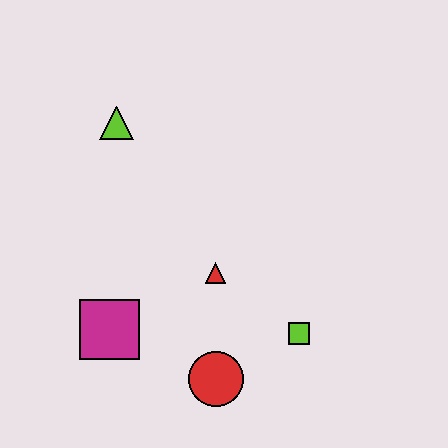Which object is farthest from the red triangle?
The lime triangle is farthest from the red triangle.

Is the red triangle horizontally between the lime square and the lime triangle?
Yes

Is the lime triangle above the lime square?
Yes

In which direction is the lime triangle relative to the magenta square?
The lime triangle is above the magenta square.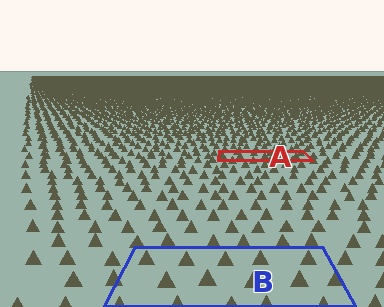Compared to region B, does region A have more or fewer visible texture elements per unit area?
Region A has more texture elements per unit area — they are packed more densely because it is farther away.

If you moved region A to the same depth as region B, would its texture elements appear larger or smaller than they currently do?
They would appear larger. At a closer depth, the same texture elements are projected at a bigger on-screen size.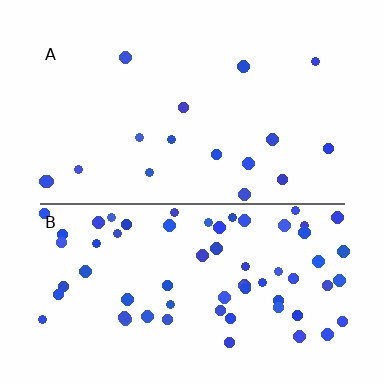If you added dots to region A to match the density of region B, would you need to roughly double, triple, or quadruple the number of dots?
Approximately quadruple.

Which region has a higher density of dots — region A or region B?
B (the bottom).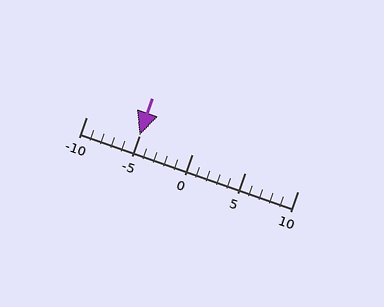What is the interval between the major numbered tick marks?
The major tick marks are spaced 5 units apart.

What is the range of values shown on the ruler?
The ruler shows values from -10 to 10.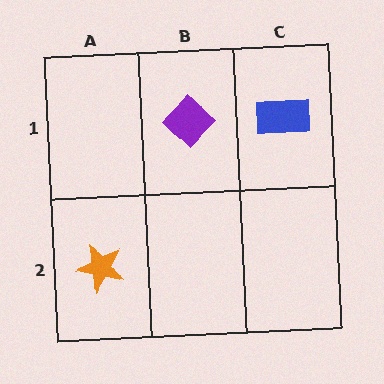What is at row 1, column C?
A blue rectangle.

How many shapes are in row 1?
2 shapes.